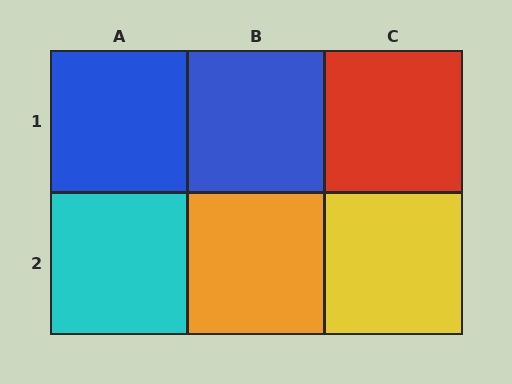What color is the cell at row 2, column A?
Cyan.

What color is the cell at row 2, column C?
Yellow.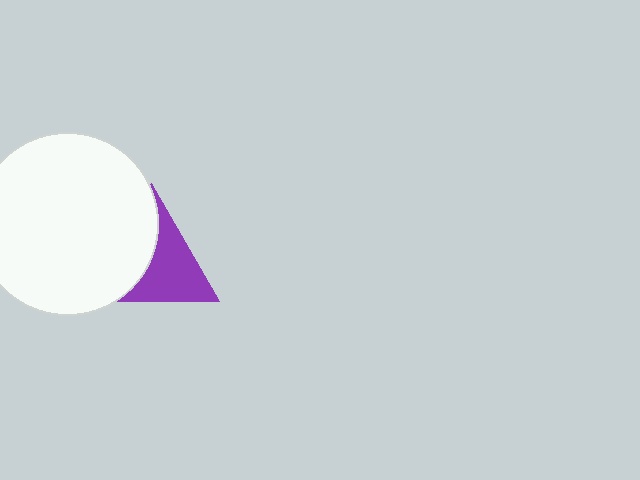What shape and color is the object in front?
The object in front is a white circle.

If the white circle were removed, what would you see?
You would see the complete purple triangle.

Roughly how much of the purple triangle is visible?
About half of it is visible (roughly 53%).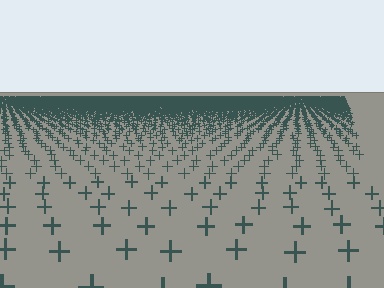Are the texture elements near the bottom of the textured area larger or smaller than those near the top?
Larger. Near the bottom, elements are closer to the viewer and appear at a bigger on-screen size.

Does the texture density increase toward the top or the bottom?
Density increases toward the top.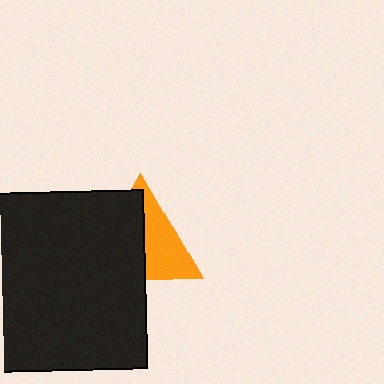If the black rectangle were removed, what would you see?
You would see the complete orange triangle.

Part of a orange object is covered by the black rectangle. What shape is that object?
It is a triangle.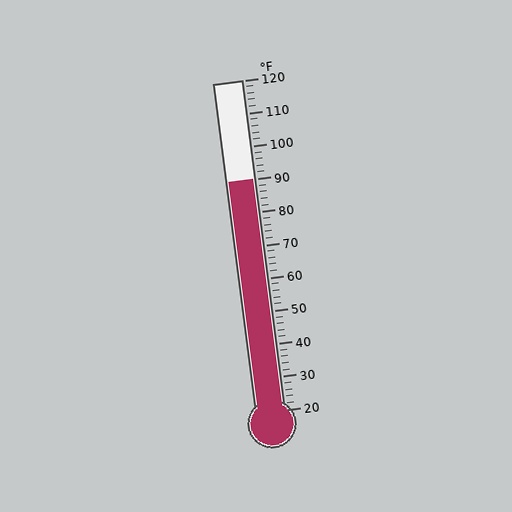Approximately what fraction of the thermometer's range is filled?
The thermometer is filled to approximately 70% of its range.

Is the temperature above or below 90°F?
The temperature is at 90°F.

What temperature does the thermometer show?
The thermometer shows approximately 90°F.